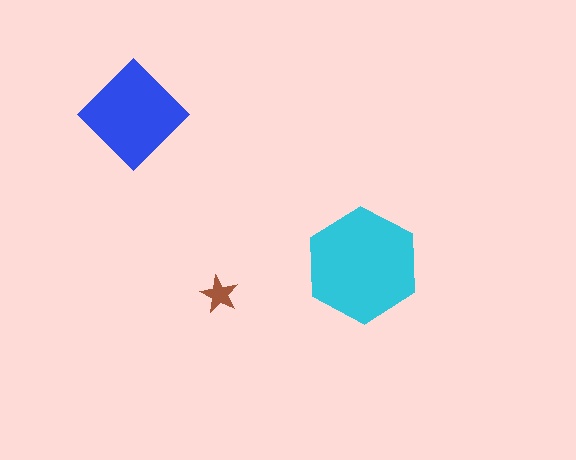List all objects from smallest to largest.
The brown star, the blue diamond, the cyan hexagon.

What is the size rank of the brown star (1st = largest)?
3rd.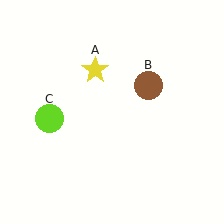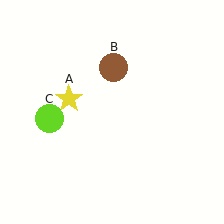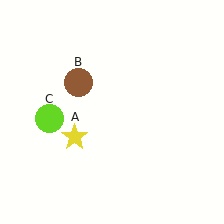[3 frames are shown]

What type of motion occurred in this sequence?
The yellow star (object A), brown circle (object B) rotated counterclockwise around the center of the scene.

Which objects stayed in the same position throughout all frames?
Lime circle (object C) remained stationary.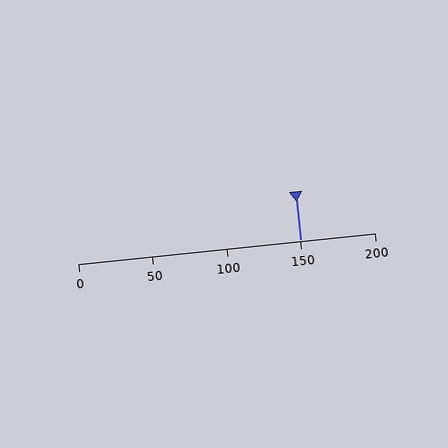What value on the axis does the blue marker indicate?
The marker indicates approximately 150.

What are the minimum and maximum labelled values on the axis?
The axis runs from 0 to 200.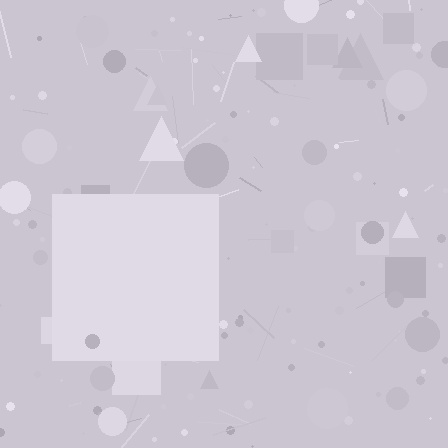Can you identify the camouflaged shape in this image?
The camouflaged shape is a square.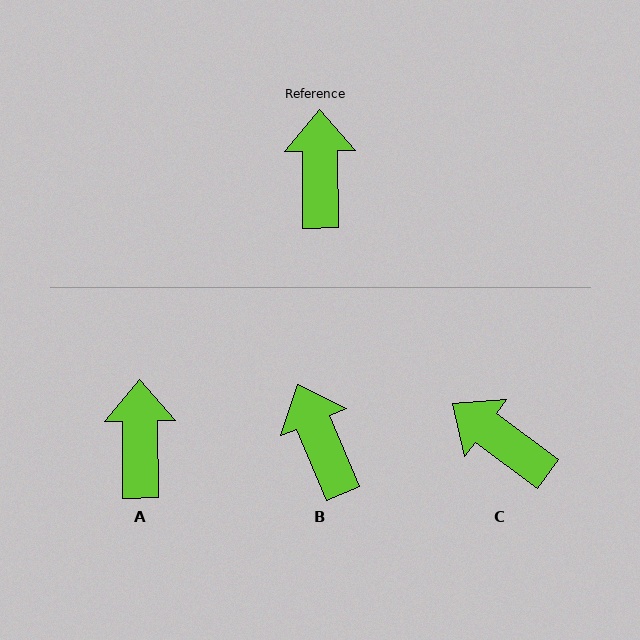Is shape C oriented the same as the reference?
No, it is off by about 53 degrees.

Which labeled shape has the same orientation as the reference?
A.